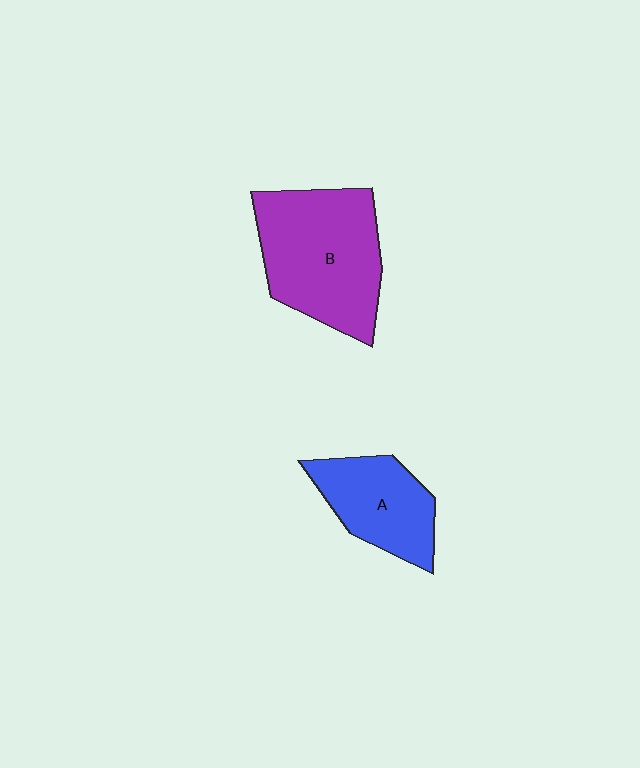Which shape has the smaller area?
Shape A (blue).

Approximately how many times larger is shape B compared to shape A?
Approximately 1.6 times.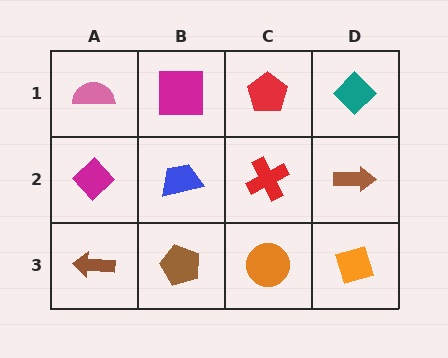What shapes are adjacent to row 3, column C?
A red cross (row 2, column C), a brown pentagon (row 3, column B), an orange diamond (row 3, column D).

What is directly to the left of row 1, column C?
A magenta square.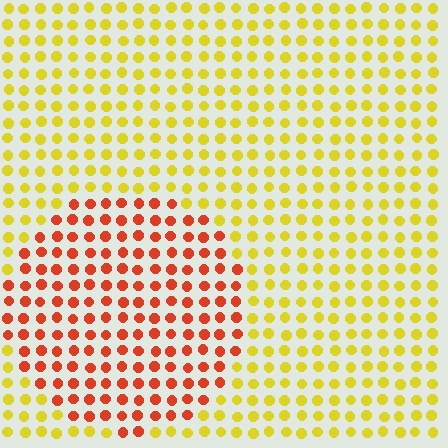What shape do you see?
I see a circle.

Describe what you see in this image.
The image is filled with small yellow elements in a uniform arrangement. A circle-shaped region is visible where the elements are tinted to a slightly different hue, forming a subtle color boundary.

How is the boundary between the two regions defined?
The boundary is defined purely by a slight shift in hue (about 50 degrees). Spacing, size, and orientation are identical on both sides.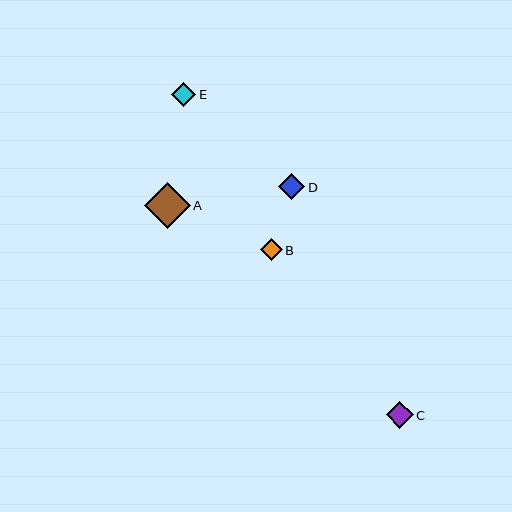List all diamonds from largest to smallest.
From largest to smallest: A, C, D, E, B.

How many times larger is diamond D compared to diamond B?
Diamond D is approximately 1.2 times the size of diamond B.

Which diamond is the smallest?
Diamond B is the smallest with a size of approximately 22 pixels.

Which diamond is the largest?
Diamond A is the largest with a size of approximately 46 pixels.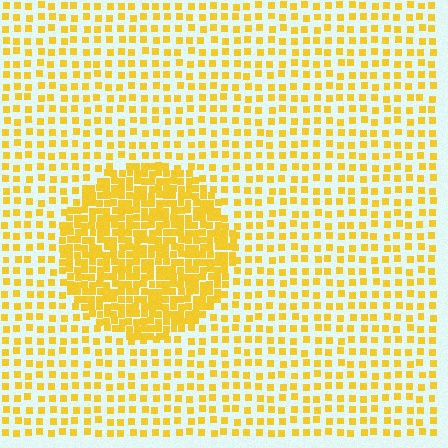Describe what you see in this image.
The image contains small yellow elements arranged at two different densities. A circle-shaped region is visible where the elements are more densely packed than the surrounding area.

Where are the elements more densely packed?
The elements are more densely packed inside the circle boundary.